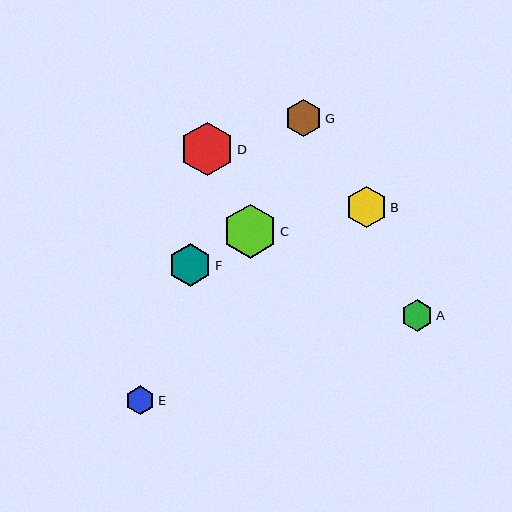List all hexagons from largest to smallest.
From largest to smallest: C, D, F, B, G, A, E.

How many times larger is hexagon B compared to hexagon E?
Hexagon B is approximately 1.4 times the size of hexagon E.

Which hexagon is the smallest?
Hexagon E is the smallest with a size of approximately 29 pixels.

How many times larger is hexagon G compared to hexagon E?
Hexagon G is approximately 1.3 times the size of hexagon E.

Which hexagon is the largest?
Hexagon C is the largest with a size of approximately 54 pixels.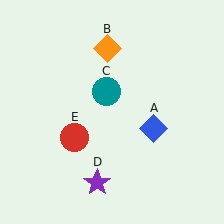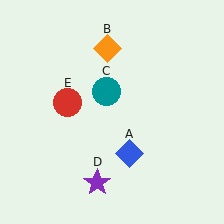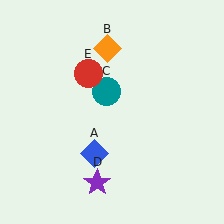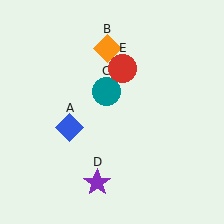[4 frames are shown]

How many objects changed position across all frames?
2 objects changed position: blue diamond (object A), red circle (object E).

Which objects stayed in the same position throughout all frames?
Orange diamond (object B) and teal circle (object C) and purple star (object D) remained stationary.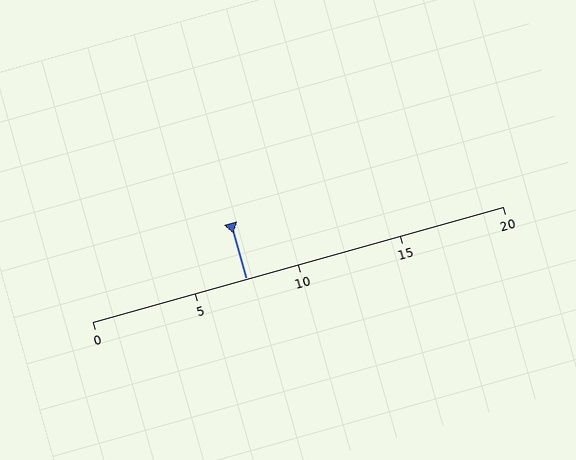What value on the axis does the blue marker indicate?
The marker indicates approximately 7.5.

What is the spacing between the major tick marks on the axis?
The major ticks are spaced 5 apart.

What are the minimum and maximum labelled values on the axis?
The axis runs from 0 to 20.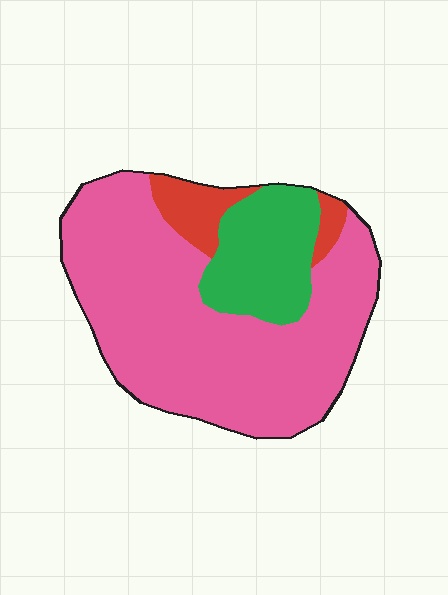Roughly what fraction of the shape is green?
Green covers around 20% of the shape.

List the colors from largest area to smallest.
From largest to smallest: pink, green, red.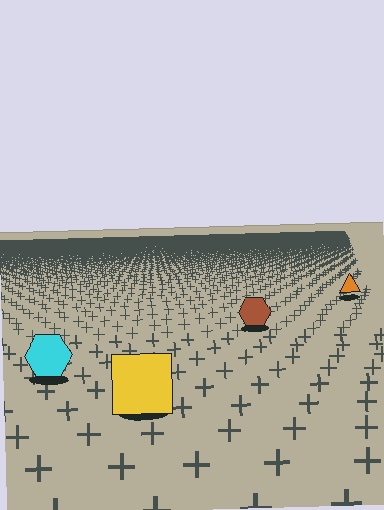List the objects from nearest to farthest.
From nearest to farthest: the yellow square, the cyan hexagon, the brown hexagon, the orange triangle.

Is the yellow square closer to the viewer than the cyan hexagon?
Yes. The yellow square is closer — you can tell from the texture gradient: the ground texture is coarser near it.